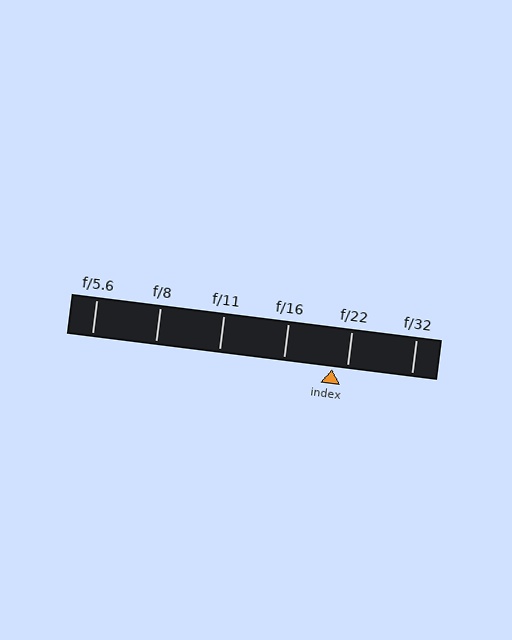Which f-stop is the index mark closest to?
The index mark is closest to f/22.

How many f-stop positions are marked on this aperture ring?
There are 6 f-stop positions marked.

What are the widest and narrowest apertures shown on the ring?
The widest aperture shown is f/5.6 and the narrowest is f/32.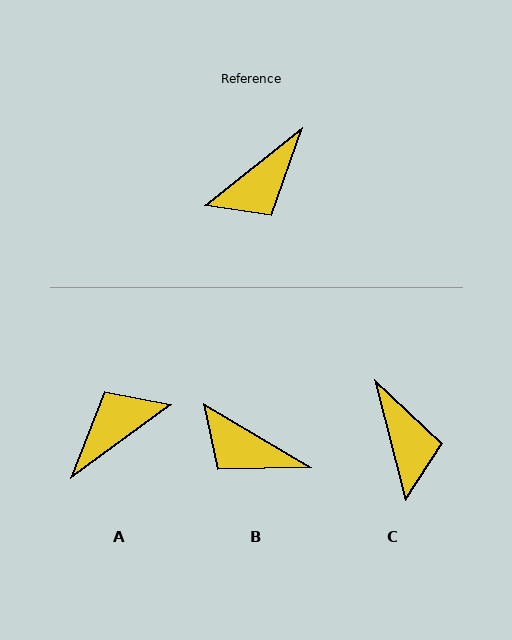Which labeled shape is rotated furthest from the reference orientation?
A, about 178 degrees away.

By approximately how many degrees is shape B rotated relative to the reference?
Approximately 70 degrees clockwise.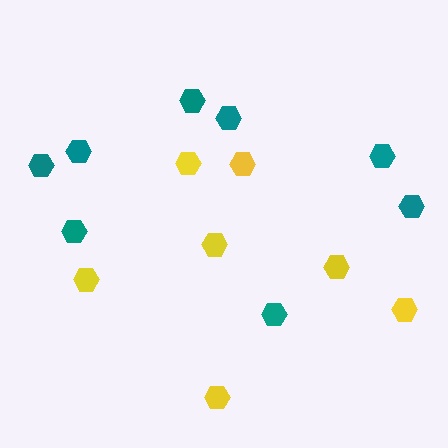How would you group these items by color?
There are 2 groups: one group of yellow hexagons (7) and one group of teal hexagons (8).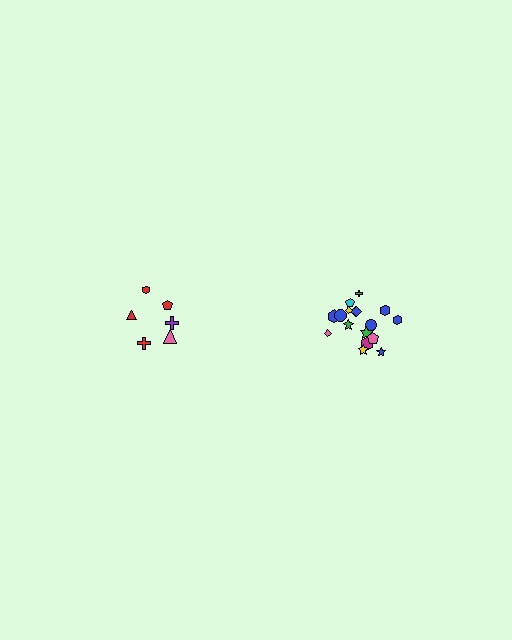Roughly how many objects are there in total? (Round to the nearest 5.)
Roughly 25 objects in total.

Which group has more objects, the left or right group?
The right group.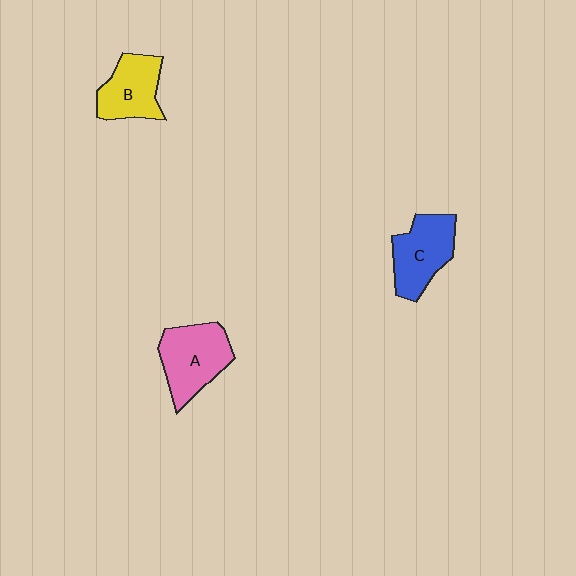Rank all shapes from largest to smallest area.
From largest to smallest: A (pink), C (blue), B (yellow).